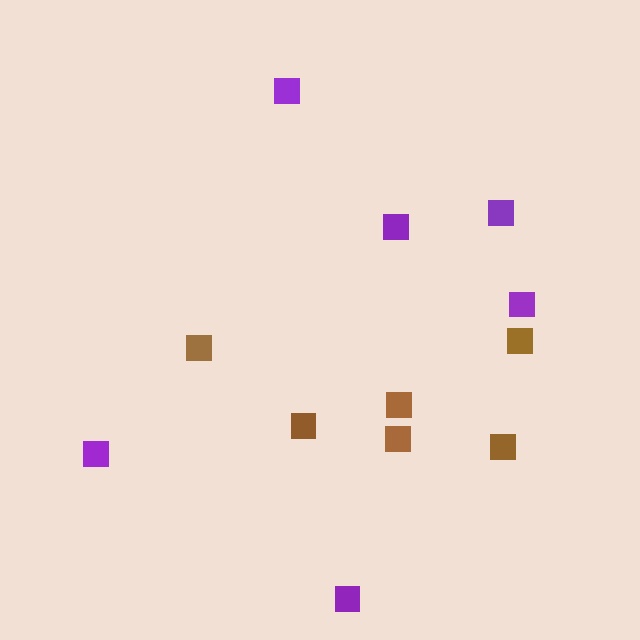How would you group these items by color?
There are 2 groups: one group of brown squares (6) and one group of purple squares (6).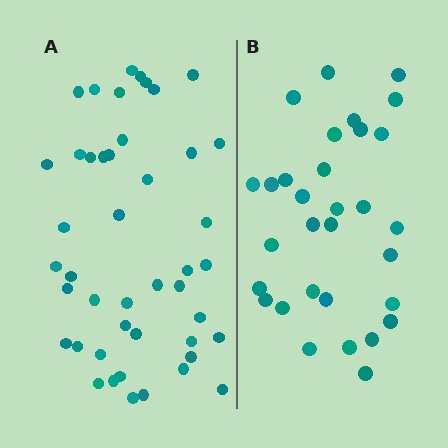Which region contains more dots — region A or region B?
Region A (the left region) has more dots.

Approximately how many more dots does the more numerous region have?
Region A has approximately 15 more dots than region B.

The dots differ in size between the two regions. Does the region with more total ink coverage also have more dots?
No. Region B has more total ink coverage because its dots are larger, but region A actually contains more individual dots. Total area can be misleading — the number of items is what matters here.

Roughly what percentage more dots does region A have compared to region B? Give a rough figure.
About 45% more.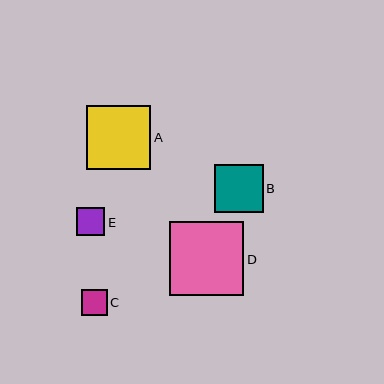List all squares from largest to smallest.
From largest to smallest: D, A, B, E, C.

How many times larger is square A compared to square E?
Square A is approximately 2.3 times the size of square E.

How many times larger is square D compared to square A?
Square D is approximately 1.1 times the size of square A.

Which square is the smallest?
Square C is the smallest with a size of approximately 26 pixels.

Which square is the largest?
Square D is the largest with a size of approximately 74 pixels.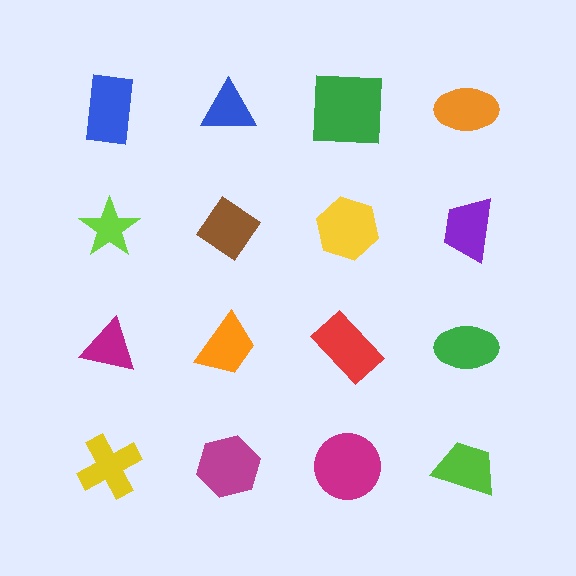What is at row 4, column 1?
A yellow cross.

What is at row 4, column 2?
A magenta hexagon.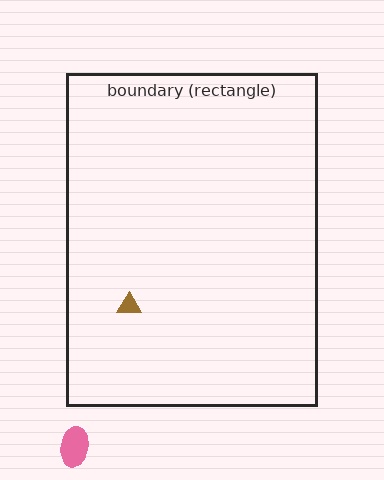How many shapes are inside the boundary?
1 inside, 1 outside.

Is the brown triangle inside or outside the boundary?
Inside.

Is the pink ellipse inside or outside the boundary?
Outside.